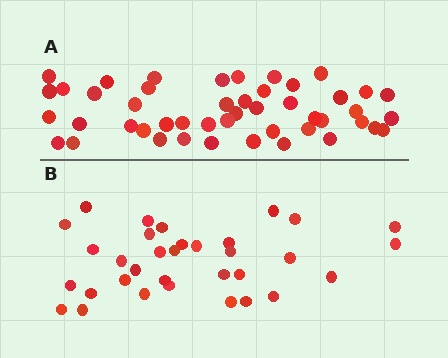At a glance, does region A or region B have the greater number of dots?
Region A (the top region) has more dots.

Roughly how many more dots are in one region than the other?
Region A has approximately 15 more dots than region B.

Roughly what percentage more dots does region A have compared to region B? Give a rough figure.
About 40% more.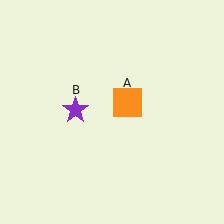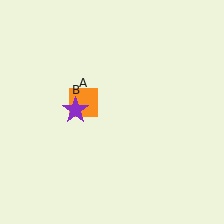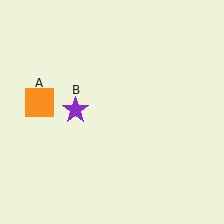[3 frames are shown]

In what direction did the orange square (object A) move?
The orange square (object A) moved left.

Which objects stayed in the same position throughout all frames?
Purple star (object B) remained stationary.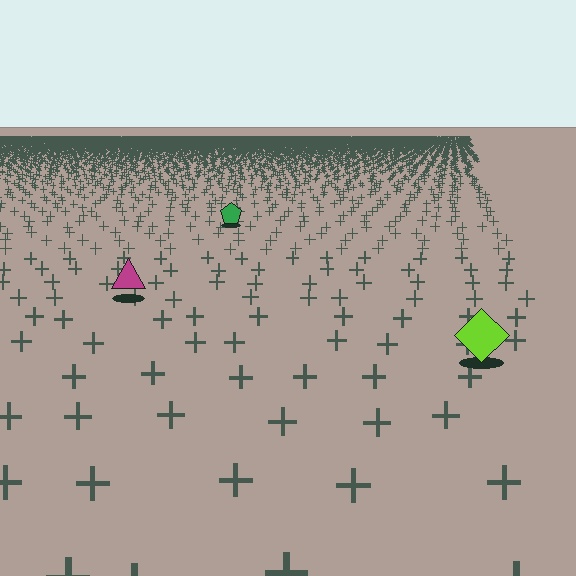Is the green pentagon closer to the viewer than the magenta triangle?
No. The magenta triangle is closer — you can tell from the texture gradient: the ground texture is coarser near it.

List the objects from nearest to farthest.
From nearest to farthest: the lime diamond, the magenta triangle, the green pentagon.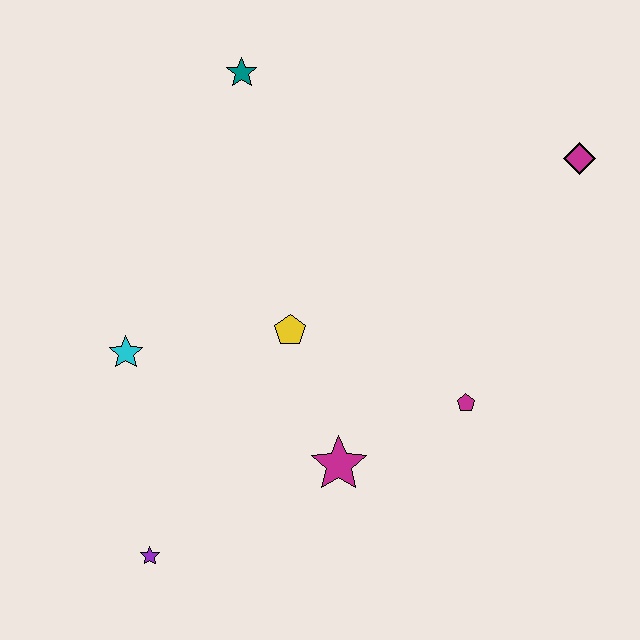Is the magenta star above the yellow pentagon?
No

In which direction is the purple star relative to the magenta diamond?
The purple star is to the left of the magenta diamond.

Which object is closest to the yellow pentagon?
The magenta star is closest to the yellow pentagon.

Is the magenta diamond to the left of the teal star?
No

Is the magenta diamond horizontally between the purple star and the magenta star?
No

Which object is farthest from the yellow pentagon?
The magenta diamond is farthest from the yellow pentagon.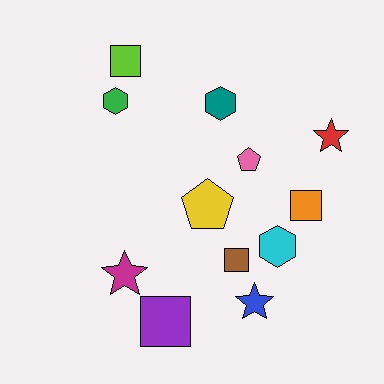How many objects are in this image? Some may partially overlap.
There are 12 objects.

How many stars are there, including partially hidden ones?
There are 3 stars.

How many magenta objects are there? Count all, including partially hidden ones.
There is 1 magenta object.